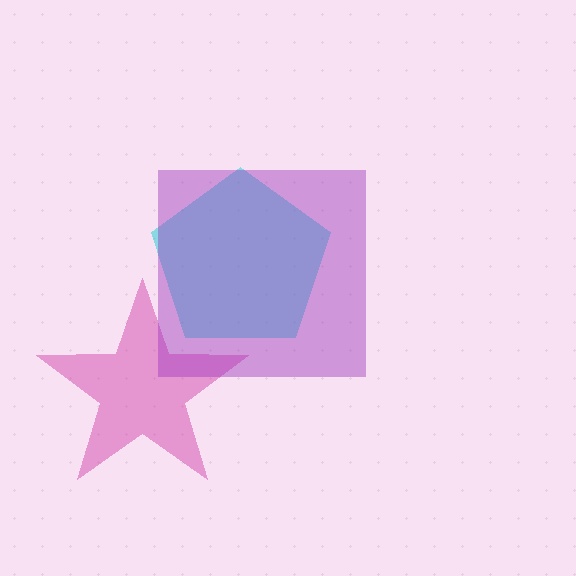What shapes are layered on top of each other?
The layered shapes are: a magenta star, a cyan pentagon, a purple square.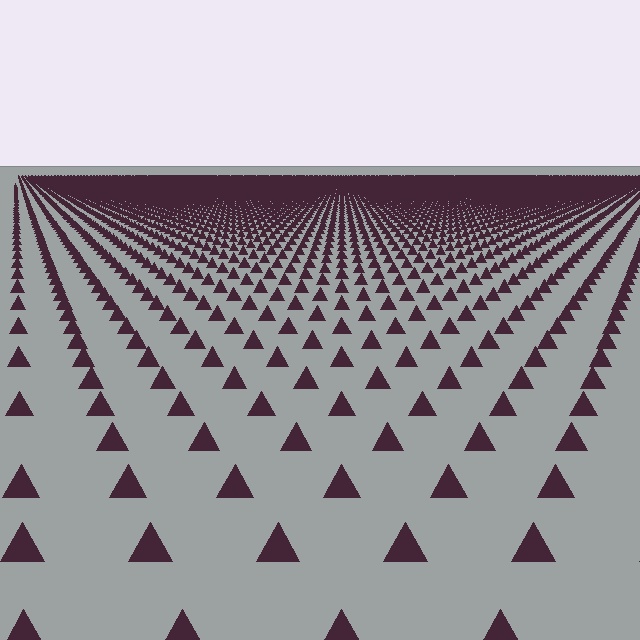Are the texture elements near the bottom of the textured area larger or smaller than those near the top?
Larger. Near the bottom, elements are closer to the viewer and appear at a bigger on-screen size.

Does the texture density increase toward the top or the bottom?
Density increases toward the top.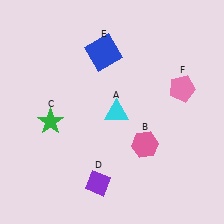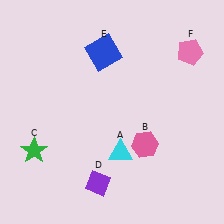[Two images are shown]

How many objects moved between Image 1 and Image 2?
3 objects moved between the two images.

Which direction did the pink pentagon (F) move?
The pink pentagon (F) moved up.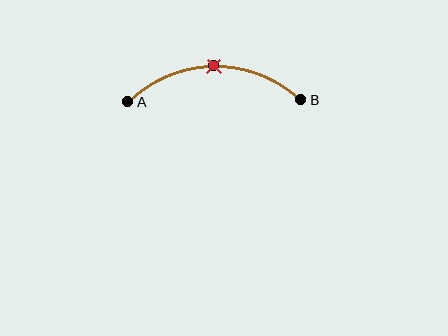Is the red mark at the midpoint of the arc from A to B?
Yes. The red mark lies on the arc at equal arc-length from both A and B — it is the arc midpoint.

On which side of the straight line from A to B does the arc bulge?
The arc bulges above the straight line connecting A and B.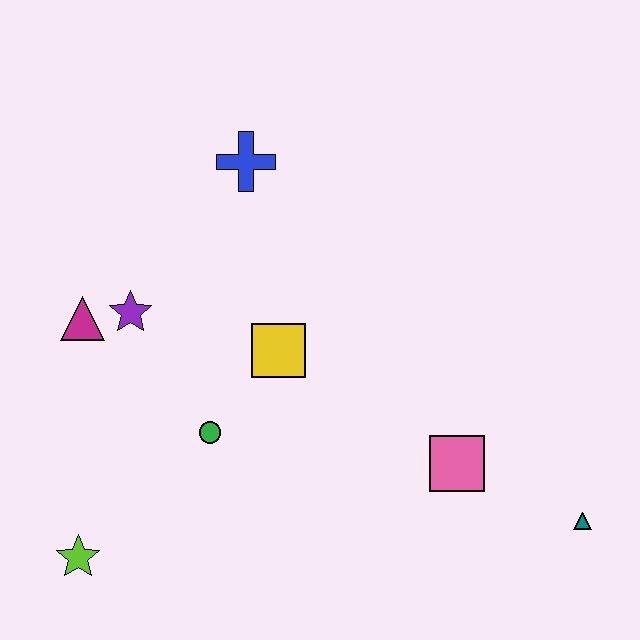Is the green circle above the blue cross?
No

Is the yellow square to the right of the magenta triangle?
Yes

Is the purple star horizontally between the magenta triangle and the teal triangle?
Yes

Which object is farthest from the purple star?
The teal triangle is farthest from the purple star.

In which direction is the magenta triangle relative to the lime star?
The magenta triangle is above the lime star.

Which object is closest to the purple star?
The magenta triangle is closest to the purple star.